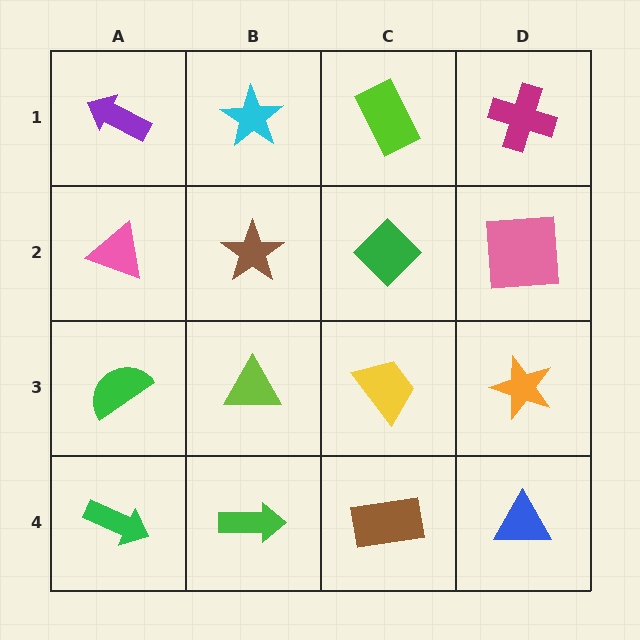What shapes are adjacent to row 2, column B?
A cyan star (row 1, column B), a lime triangle (row 3, column B), a pink triangle (row 2, column A), a green diamond (row 2, column C).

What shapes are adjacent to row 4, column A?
A green semicircle (row 3, column A), a green arrow (row 4, column B).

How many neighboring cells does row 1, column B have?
3.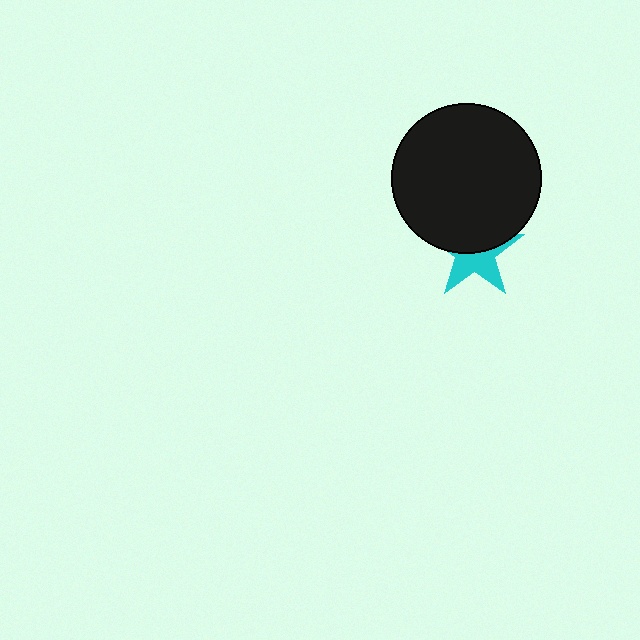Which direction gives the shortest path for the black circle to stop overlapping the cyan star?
Moving up gives the shortest separation.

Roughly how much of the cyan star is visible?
About half of it is visible (roughly 47%).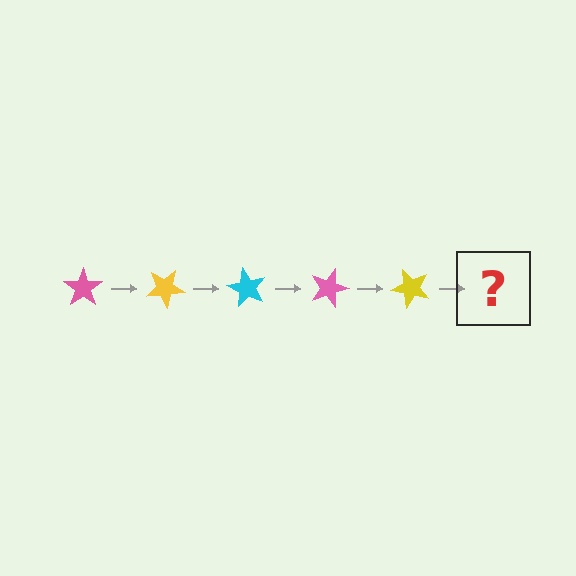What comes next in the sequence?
The next element should be a cyan star, rotated 150 degrees from the start.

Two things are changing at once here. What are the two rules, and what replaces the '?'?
The two rules are that it rotates 30 degrees each step and the color cycles through pink, yellow, and cyan. The '?' should be a cyan star, rotated 150 degrees from the start.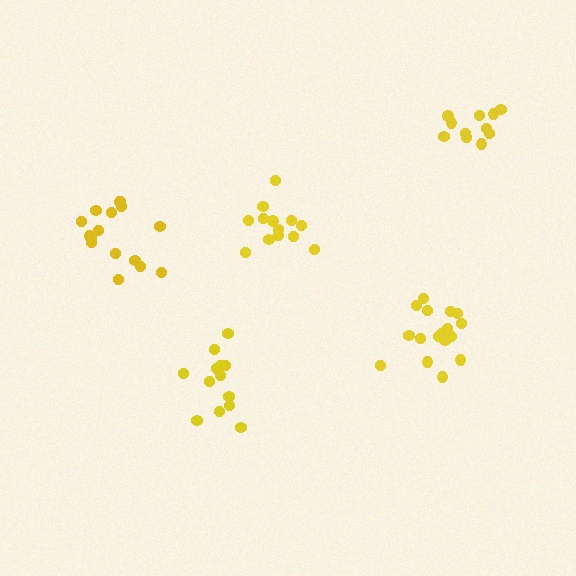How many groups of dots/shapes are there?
There are 5 groups.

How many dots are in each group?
Group 1: 11 dots, Group 2: 17 dots, Group 3: 13 dots, Group 4: 13 dots, Group 5: 16 dots (70 total).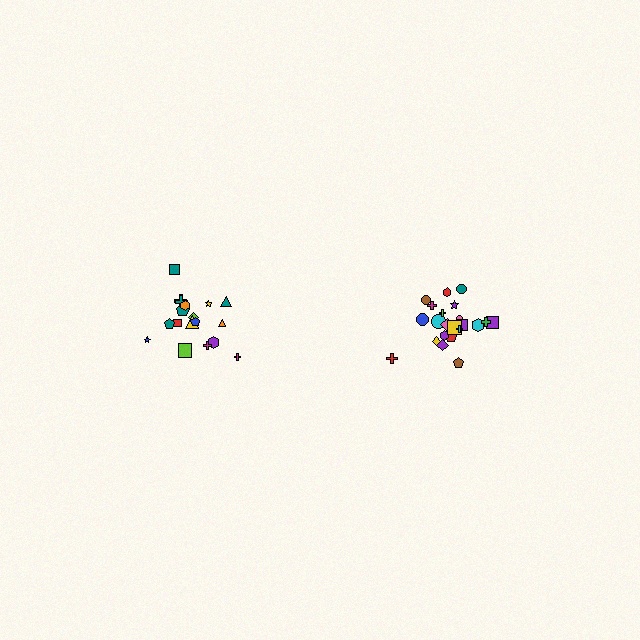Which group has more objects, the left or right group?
The right group.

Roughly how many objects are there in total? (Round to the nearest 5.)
Roughly 40 objects in total.